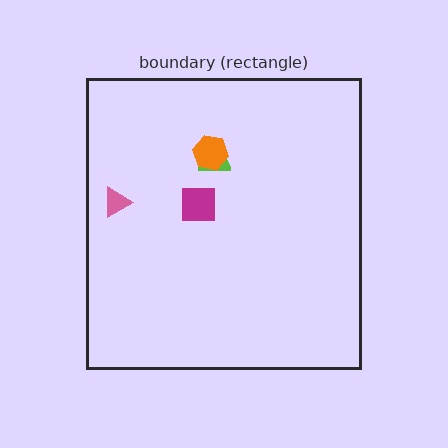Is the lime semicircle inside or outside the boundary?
Inside.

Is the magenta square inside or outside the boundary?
Inside.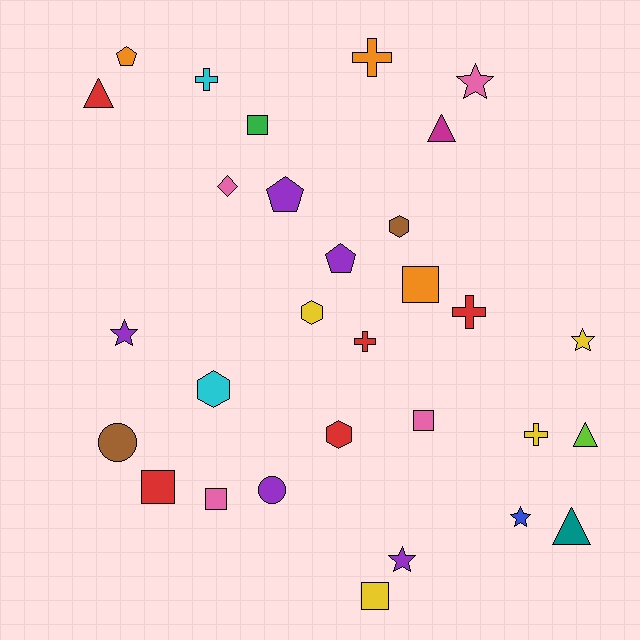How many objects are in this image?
There are 30 objects.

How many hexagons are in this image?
There are 4 hexagons.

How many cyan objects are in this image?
There are 2 cyan objects.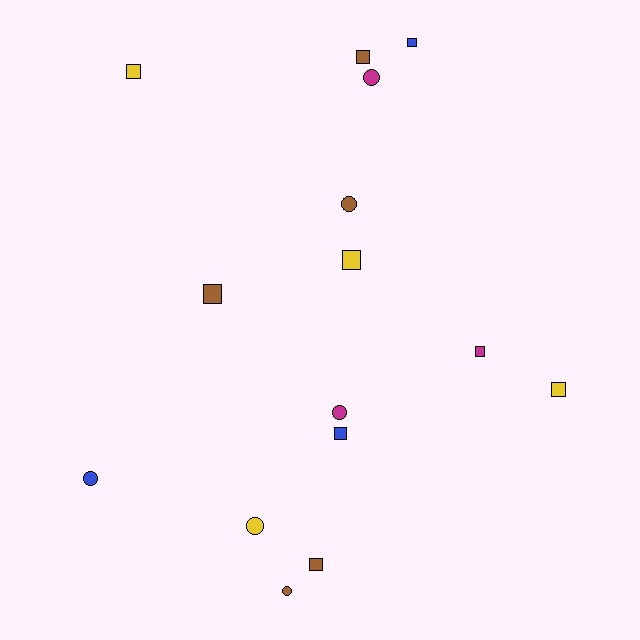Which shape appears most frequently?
Square, with 9 objects.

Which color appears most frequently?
Brown, with 5 objects.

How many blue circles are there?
There is 1 blue circle.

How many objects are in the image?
There are 15 objects.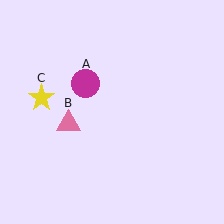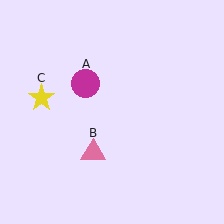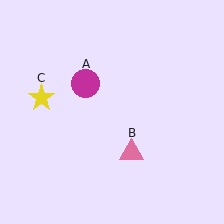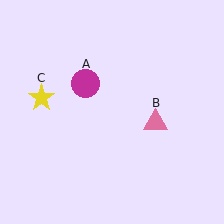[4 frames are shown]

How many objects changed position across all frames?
1 object changed position: pink triangle (object B).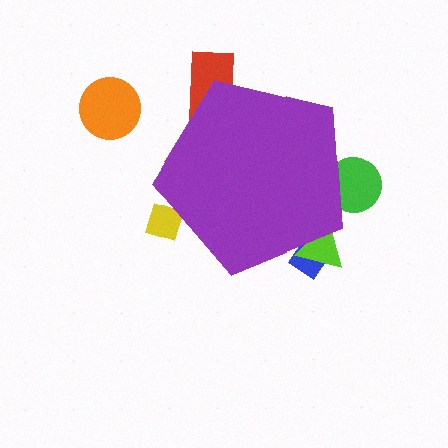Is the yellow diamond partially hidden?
Yes, the yellow diamond is partially hidden behind the purple pentagon.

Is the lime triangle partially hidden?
Yes, the lime triangle is partially hidden behind the purple pentagon.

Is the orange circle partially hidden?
No, the orange circle is fully visible.